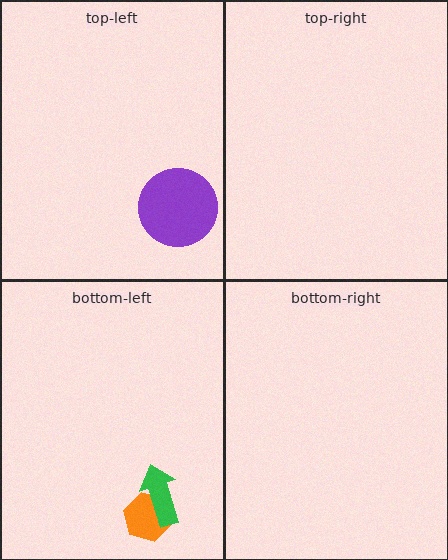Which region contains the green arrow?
The bottom-left region.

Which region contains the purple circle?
The top-left region.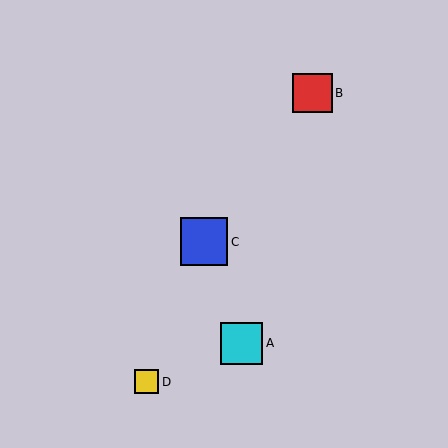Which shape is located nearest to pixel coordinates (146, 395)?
The yellow square (labeled D) at (146, 382) is nearest to that location.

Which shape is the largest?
The blue square (labeled C) is the largest.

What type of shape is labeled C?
Shape C is a blue square.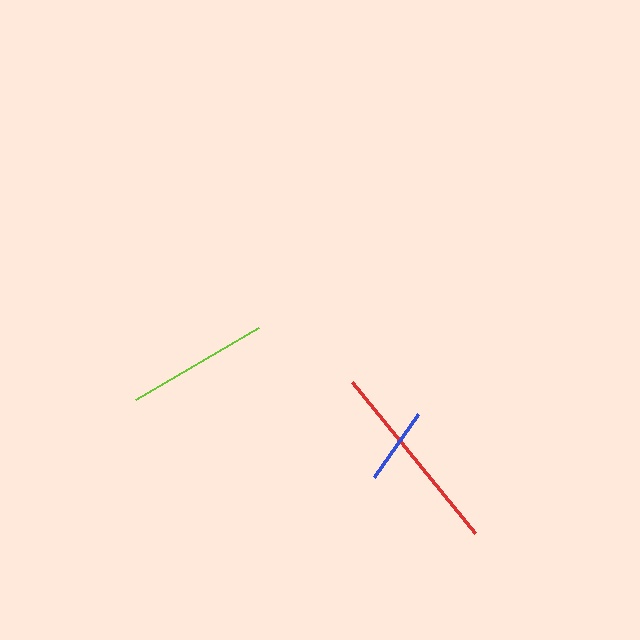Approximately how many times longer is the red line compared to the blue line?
The red line is approximately 2.5 times the length of the blue line.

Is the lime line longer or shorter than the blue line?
The lime line is longer than the blue line.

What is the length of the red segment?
The red segment is approximately 195 pixels long.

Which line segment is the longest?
The red line is the longest at approximately 195 pixels.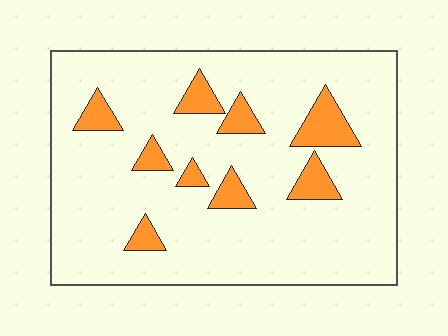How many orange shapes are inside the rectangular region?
9.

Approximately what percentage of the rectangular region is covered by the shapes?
Approximately 15%.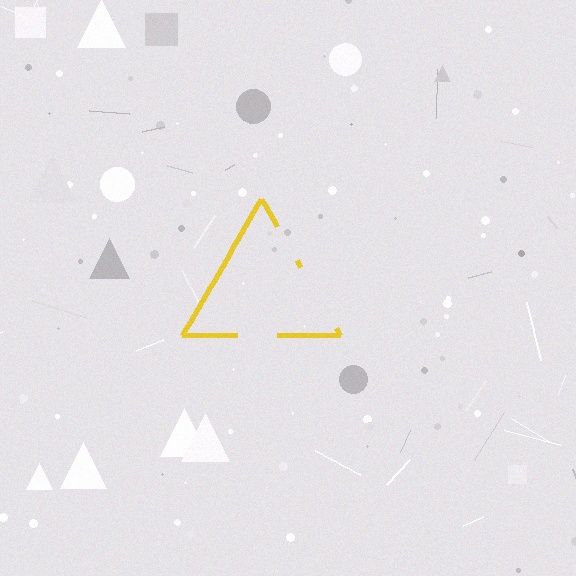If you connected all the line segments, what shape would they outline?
They would outline a triangle.